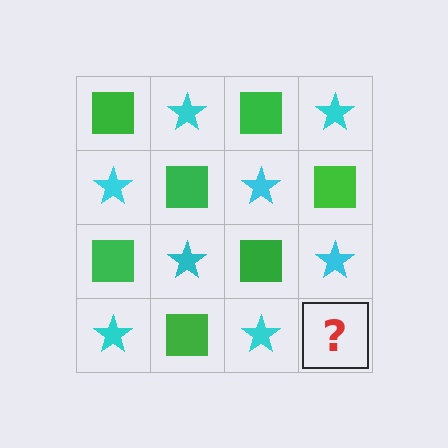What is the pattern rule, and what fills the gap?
The rule is that it alternates green square and cyan star in a checkerboard pattern. The gap should be filled with a green square.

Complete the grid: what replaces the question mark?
The question mark should be replaced with a green square.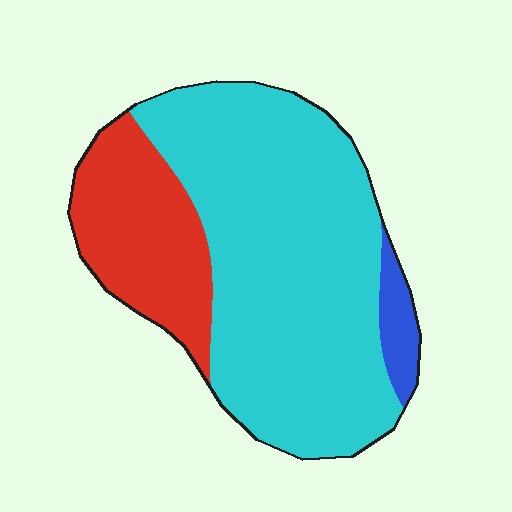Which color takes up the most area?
Cyan, at roughly 70%.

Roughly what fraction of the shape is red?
Red covers roughly 25% of the shape.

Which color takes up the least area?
Blue, at roughly 5%.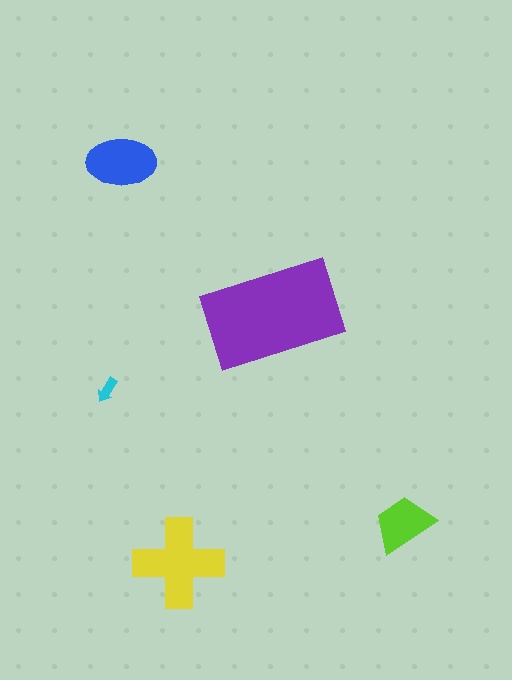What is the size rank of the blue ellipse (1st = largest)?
3rd.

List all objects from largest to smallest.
The purple rectangle, the yellow cross, the blue ellipse, the lime trapezoid, the cyan arrow.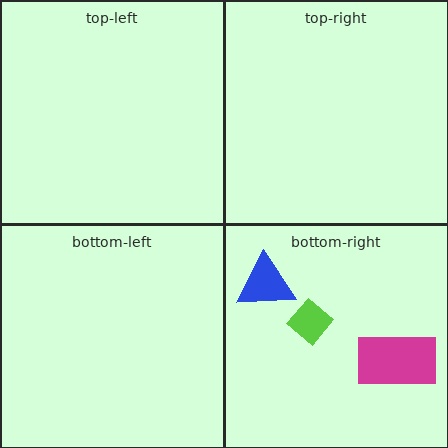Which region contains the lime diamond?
The bottom-right region.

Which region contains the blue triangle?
The bottom-right region.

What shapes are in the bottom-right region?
The blue triangle, the magenta rectangle, the lime diamond.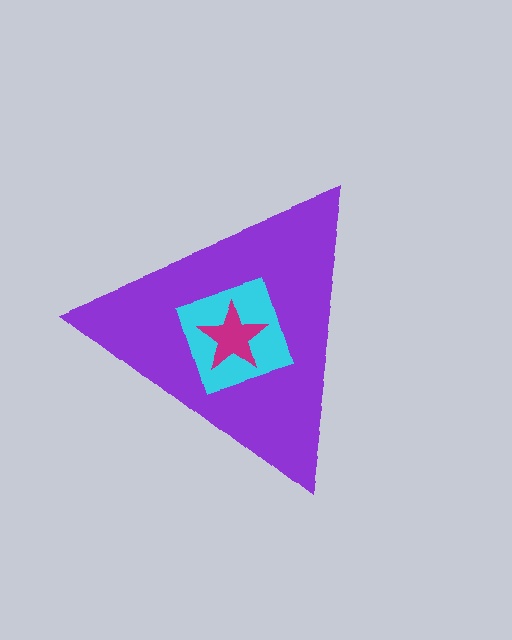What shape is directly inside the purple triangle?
The cyan diamond.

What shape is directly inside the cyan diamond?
The magenta star.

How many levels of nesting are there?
3.